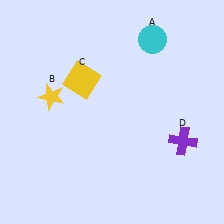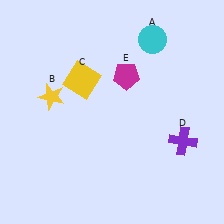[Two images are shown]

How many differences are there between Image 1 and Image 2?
There is 1 difference between the two images.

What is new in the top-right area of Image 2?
A magenta pentagon (E) was added in the top-right area of Image 2.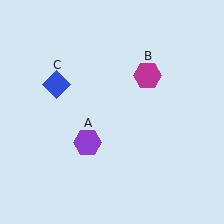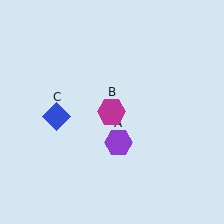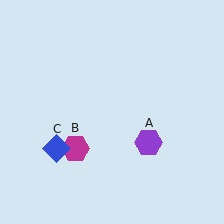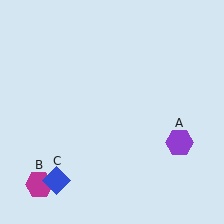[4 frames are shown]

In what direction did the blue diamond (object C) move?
The blue diamond (object C) moved down.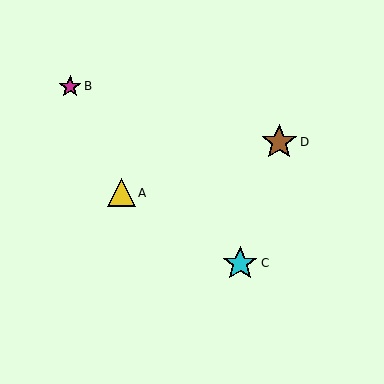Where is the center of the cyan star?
The center of the cyan star is at (240, 263).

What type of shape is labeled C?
Shape C is a cyan star.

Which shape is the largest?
The brown star (labeled D) is the largest.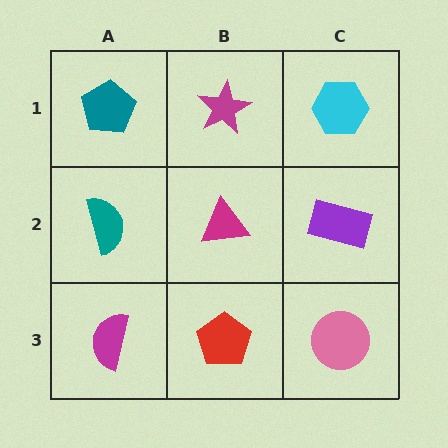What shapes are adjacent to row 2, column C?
A cyan hexagon (row 1, column C), a pink circle (row 3, column C), a magenta triangle (row 2, column B).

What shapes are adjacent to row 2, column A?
A teal pentagon (row 1, column A), a magenta semicircle (row 3, column A), a magenta triangle (row 2, column B).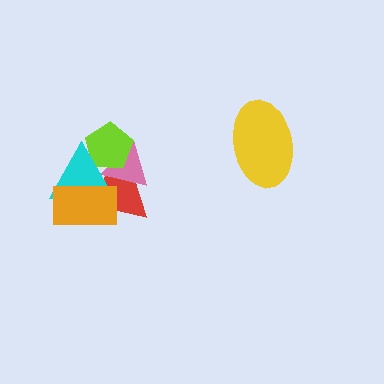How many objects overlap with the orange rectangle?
2 objects overlap with the orange rectangle.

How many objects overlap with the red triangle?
4 objects overlap with the red triangle.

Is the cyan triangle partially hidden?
Yes, it is partially covered by another shape.